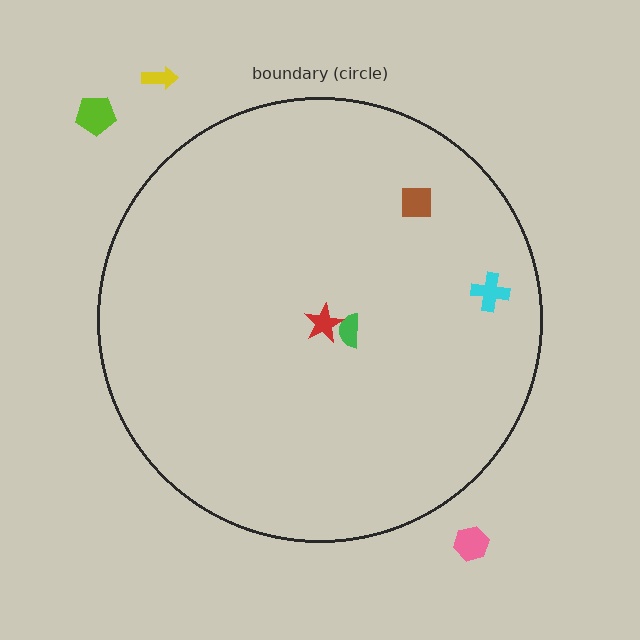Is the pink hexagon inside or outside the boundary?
Outside.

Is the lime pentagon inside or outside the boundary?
Outside.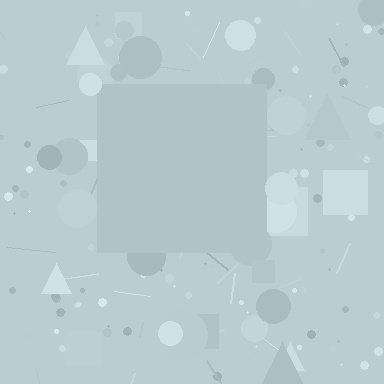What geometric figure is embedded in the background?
A square is embedded in the background.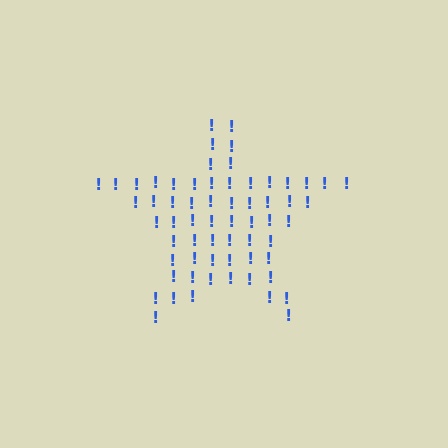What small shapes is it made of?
It is made of small exclamation marks.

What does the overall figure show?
The overall figure shows a star.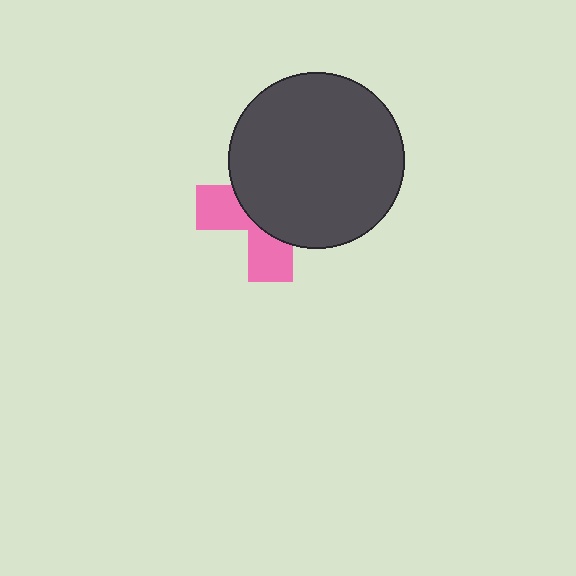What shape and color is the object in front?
The object in front is a dark gray circle.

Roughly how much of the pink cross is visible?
A small part of it is visible (roughly 37%).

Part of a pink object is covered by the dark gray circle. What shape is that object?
It is a cross.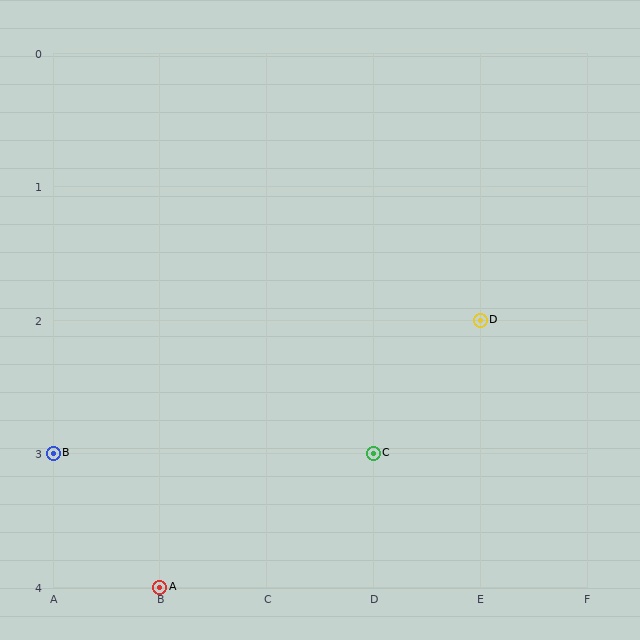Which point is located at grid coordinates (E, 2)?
Point D is at (E, 2).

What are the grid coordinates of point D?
Point D is at grid coordinates (E, 2).